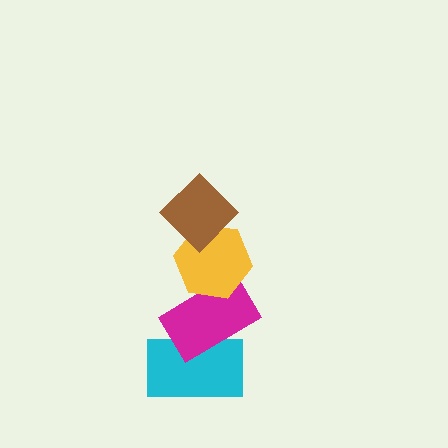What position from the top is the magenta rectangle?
The magenta rectangle is 3rd from the top.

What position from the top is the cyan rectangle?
The cyan rectangle is 4th from the top.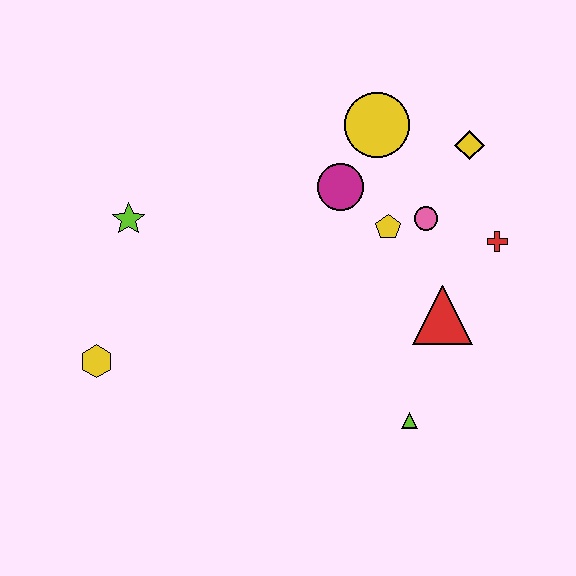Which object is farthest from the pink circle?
The yellow hexagon is farthest from the pink circle.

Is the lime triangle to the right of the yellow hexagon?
Yes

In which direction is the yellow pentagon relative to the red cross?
The yellow pentagon is to the left of the red cross.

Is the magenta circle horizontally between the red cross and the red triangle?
No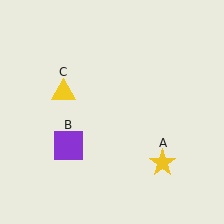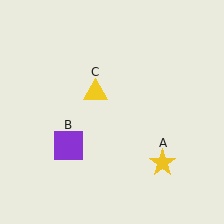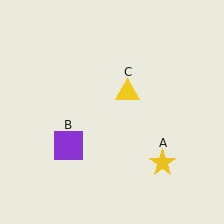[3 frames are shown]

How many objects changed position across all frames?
1 object changed position: yellow triangle (object C).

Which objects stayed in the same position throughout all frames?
Yellow star (object A) and purple square (object B) remained stationary.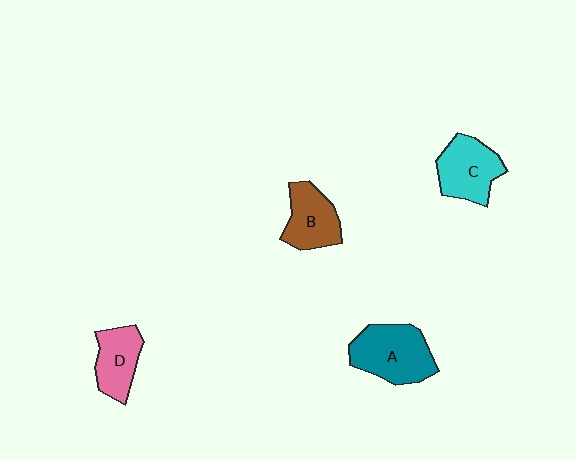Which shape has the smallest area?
Shape D (pink).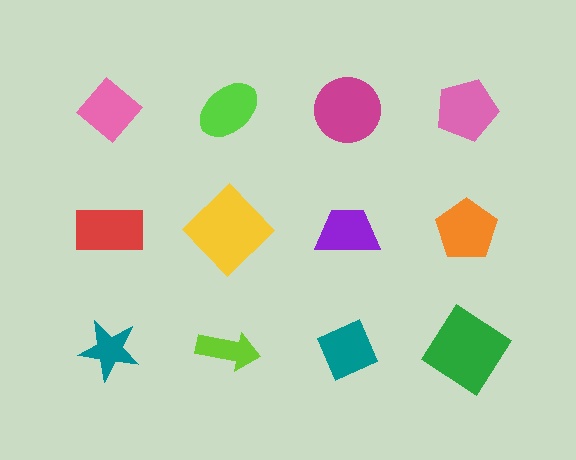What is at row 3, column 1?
A teal star.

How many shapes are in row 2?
4 shapes.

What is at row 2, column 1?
A red rectangle.